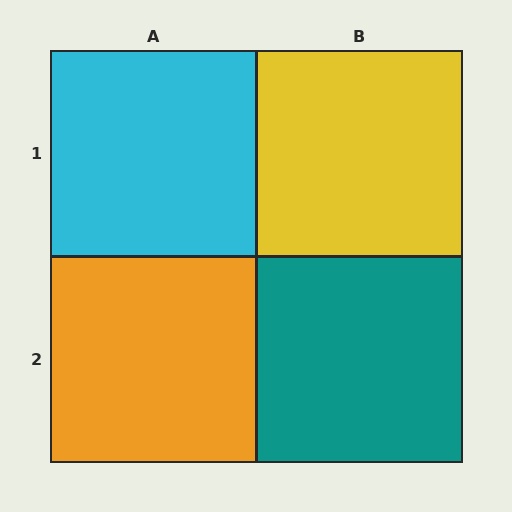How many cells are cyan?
1 cell is cyan.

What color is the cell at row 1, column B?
Yellow.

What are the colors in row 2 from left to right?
Orange, teal.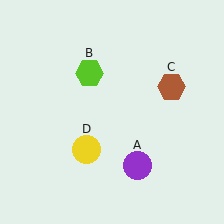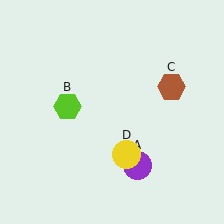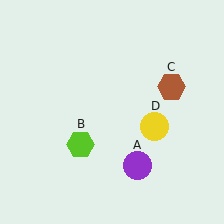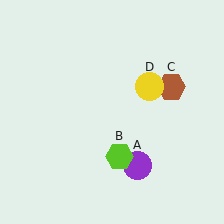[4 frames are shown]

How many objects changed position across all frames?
2 objects changed position: lime hexagon (object B), yellow circle (object D).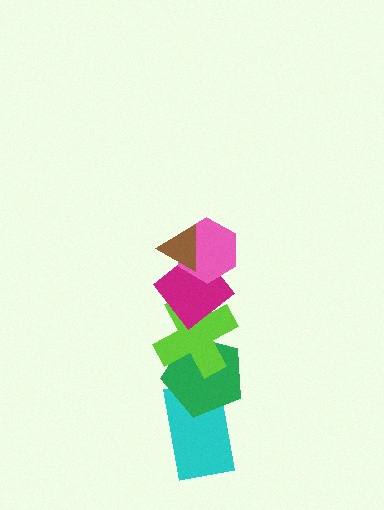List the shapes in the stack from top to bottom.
From top to bottom: the brown triangle, the pink hexagon, the magenta diamond, the lime cross, the green pentagon, the cyan rectangle.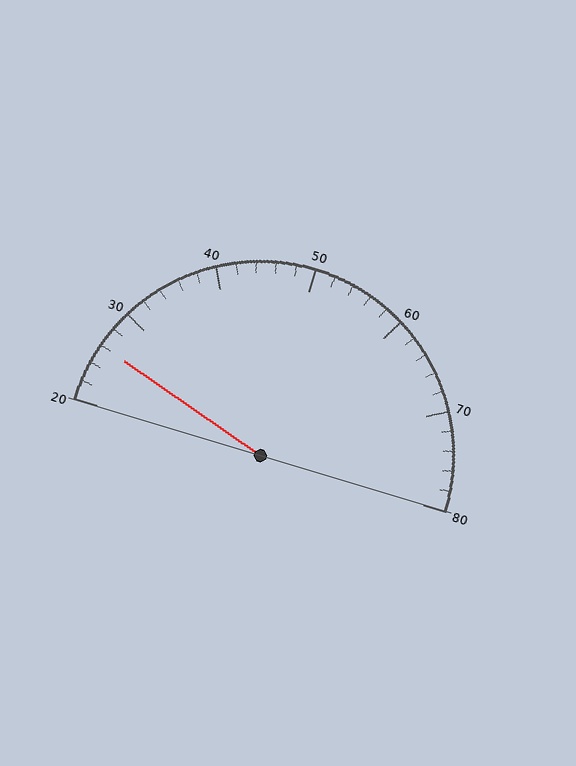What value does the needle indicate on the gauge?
The needle indicates approximately 26.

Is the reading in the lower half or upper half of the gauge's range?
The reading is in the lower half of the range (20 to 80).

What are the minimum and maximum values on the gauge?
The gauge ranges from 20 to 80.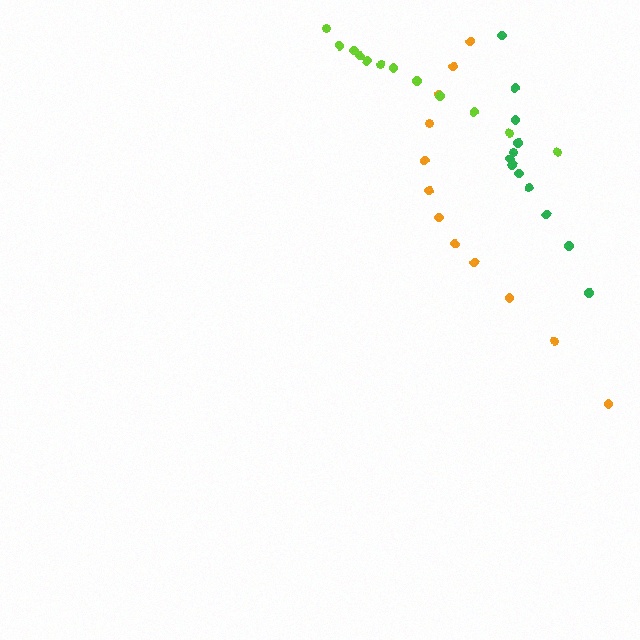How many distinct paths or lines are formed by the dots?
There are 3 distinct paths.